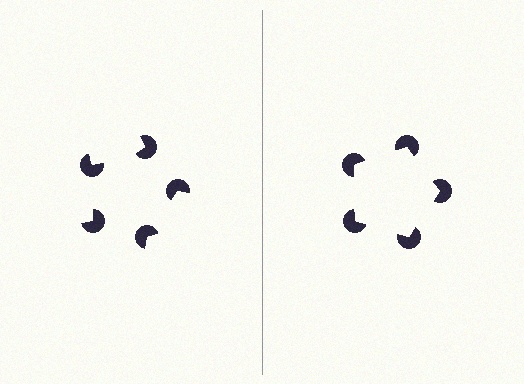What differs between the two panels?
The pac-man discs are positioned identically on both sides; only the wedge orientations differ. On the right they align to a pentagon; on the left they are misaligned.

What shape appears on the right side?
An illusory pentagon.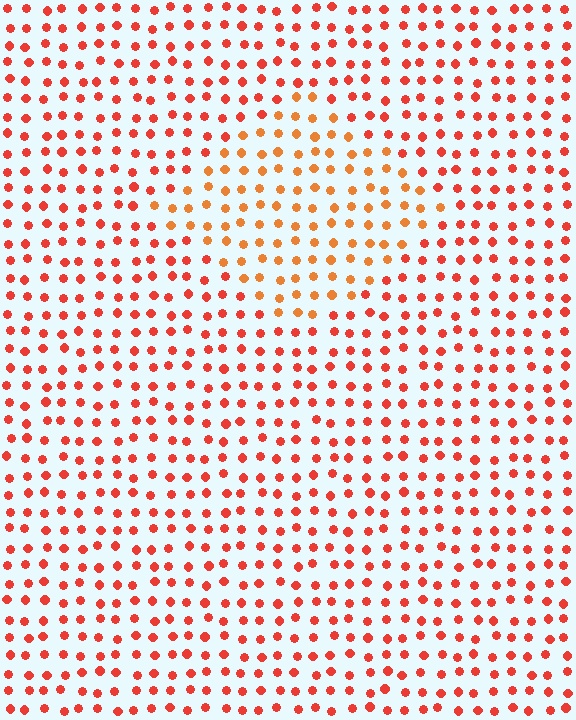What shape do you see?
I see a diamond.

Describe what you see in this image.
The image is filled with small red elements in a uniform arrangement. A diamond-shaped region is visible where the elements are tinted to a slightly different hue, forming a subtle color boundary.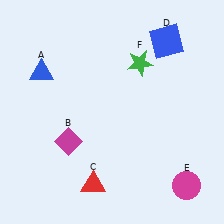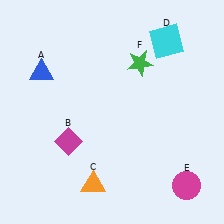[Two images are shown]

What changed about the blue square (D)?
In Image 1, D is blue. In Image 2, it changed to cyan.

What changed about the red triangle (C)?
In Image 1, C is red. In Image 2, it changed to orange.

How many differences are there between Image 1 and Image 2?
There are 2 differences between the two images.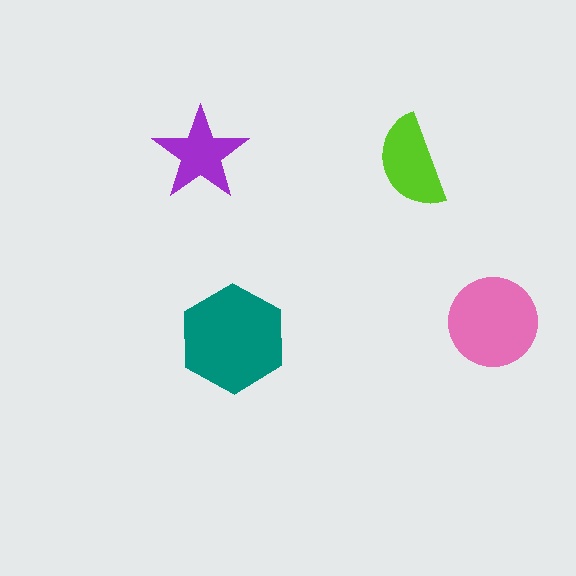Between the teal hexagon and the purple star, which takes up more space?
The teal hexagon.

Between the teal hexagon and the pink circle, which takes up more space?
The teal hexagon.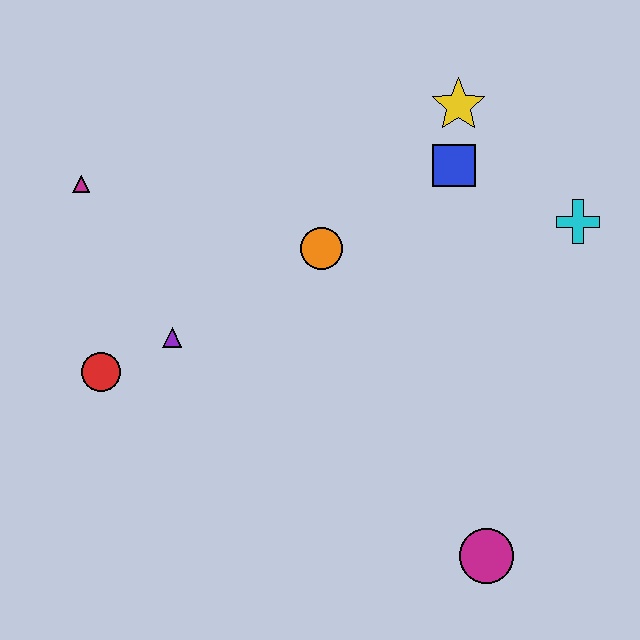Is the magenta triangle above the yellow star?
No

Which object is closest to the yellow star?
The blue square is closest to the yellow star.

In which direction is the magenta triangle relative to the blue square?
The magenta triangle is to the left of the blue square.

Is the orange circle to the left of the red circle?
No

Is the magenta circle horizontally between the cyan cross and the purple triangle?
Yes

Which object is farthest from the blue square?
The red circle is farthest from the blue square.